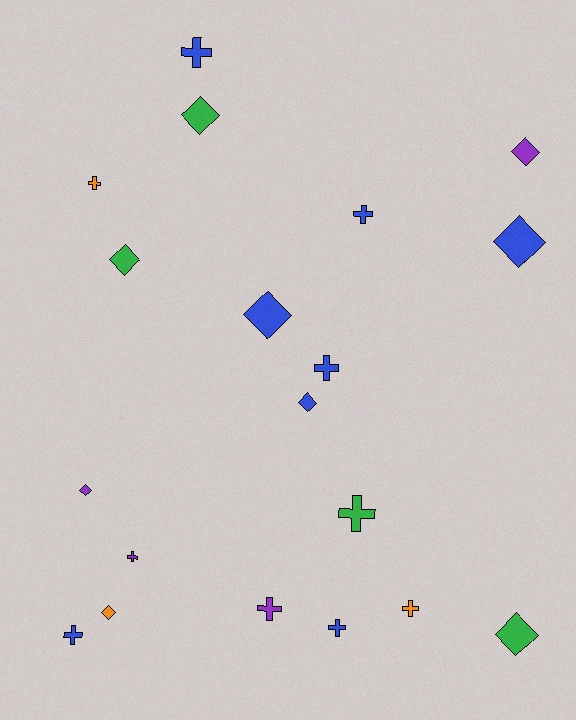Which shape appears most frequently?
Cross, with 10 objects.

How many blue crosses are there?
There are 5 blue crosses.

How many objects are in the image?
There are 19 objects.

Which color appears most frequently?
Blue, with 8 objects.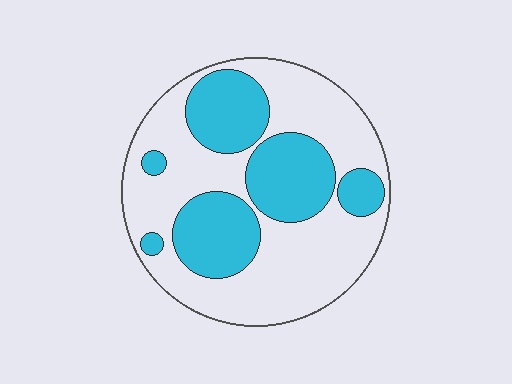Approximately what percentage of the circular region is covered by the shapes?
Approximately 35%.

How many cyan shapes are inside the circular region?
6.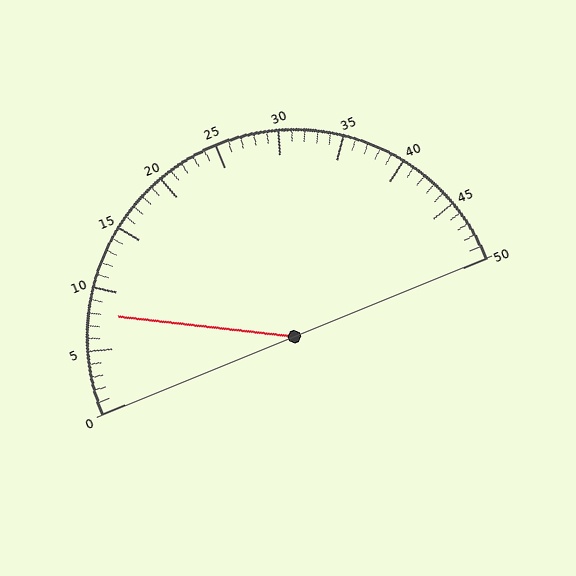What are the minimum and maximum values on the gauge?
The gauge ranges from 0 to 50.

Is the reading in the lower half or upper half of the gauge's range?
The reading is in the lower half of the range (0 to 50).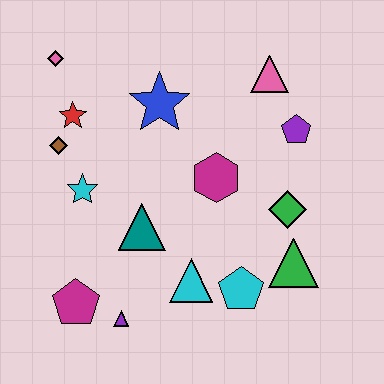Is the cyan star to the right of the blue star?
No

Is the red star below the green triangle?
No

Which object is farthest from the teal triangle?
The pink triangle is farthest from the teal triangle.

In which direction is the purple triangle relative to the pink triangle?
The purple triangle is below the pink triangle.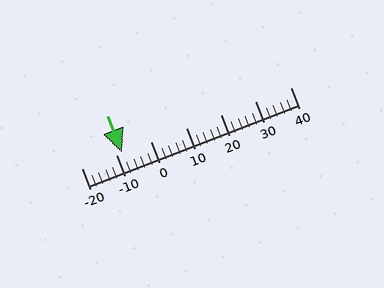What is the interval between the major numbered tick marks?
The major tick marks are spaced 10 units apart.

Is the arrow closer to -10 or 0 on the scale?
The arrow is closer to -10.